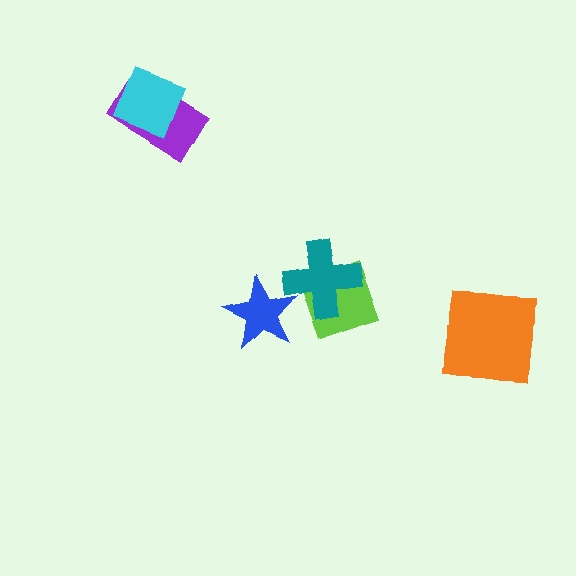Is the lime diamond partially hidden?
Yes, it is partially covered by another shape.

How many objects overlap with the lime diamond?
1 object overlaps with the lime diamond.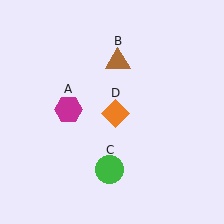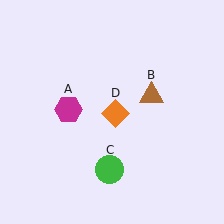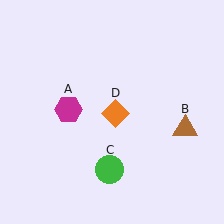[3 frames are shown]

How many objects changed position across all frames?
1 object changed position: brown triangle (object B).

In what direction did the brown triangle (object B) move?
The brown triangle (object B) moved down and to the right.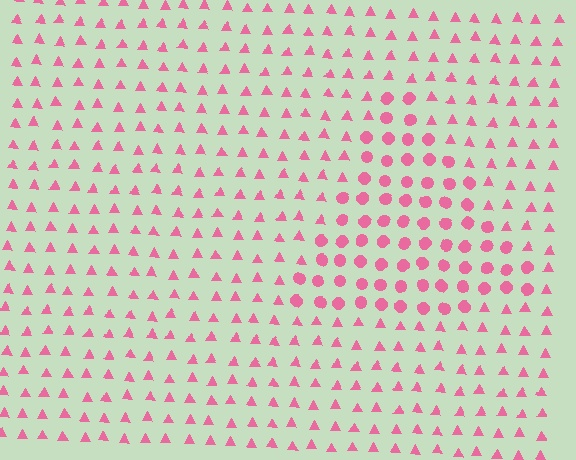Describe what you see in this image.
The image is filled with small pink elements arranged in a uniform grid. A triangle-shaped region contains circles, while the surrounding area contains triangles. The boundary is defined purely by the change in element shape.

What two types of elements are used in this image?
The image uses circles inside the triangle region and triangles outside it.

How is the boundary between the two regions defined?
The boundary is defined by a change in element shape: circles inside vs. triangles outside. All elements share the same color and spacing.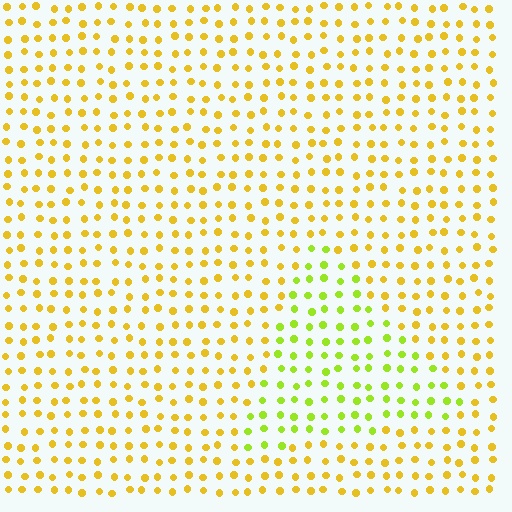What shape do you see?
I see a triangle.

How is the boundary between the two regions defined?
The boundary is defined purely by a slight shift in hue (about 36 degrees). Spacing, size, and orientation are identical on both sides.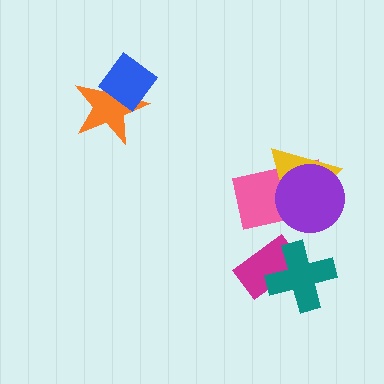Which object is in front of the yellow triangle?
The purple circle is in front of the yellow triangle.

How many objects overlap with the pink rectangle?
2 objects overlap with the pink rectangle.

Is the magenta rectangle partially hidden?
Yes, it is partially covered by another shape.